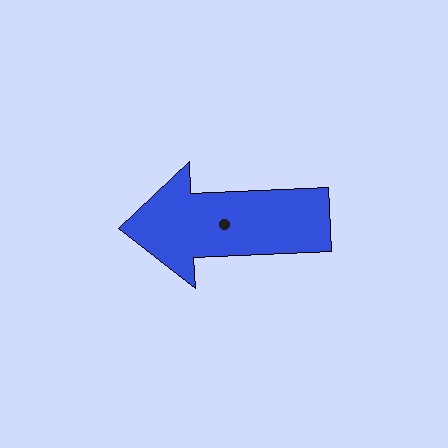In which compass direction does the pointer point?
West.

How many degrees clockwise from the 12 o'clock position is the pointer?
Approximately 267 degrees.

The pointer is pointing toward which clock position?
Roughly 9 o'clock.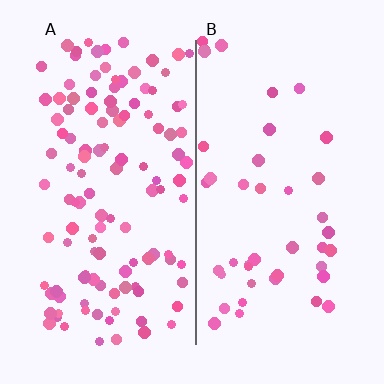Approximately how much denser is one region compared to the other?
Approximately 2.8× — region A over region B.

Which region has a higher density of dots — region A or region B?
A (the left).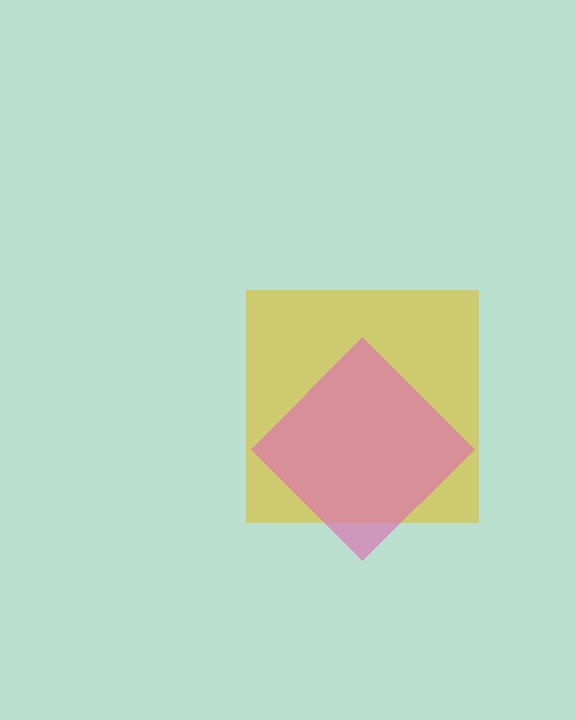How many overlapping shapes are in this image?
There are 2 overlapping shapes in the image.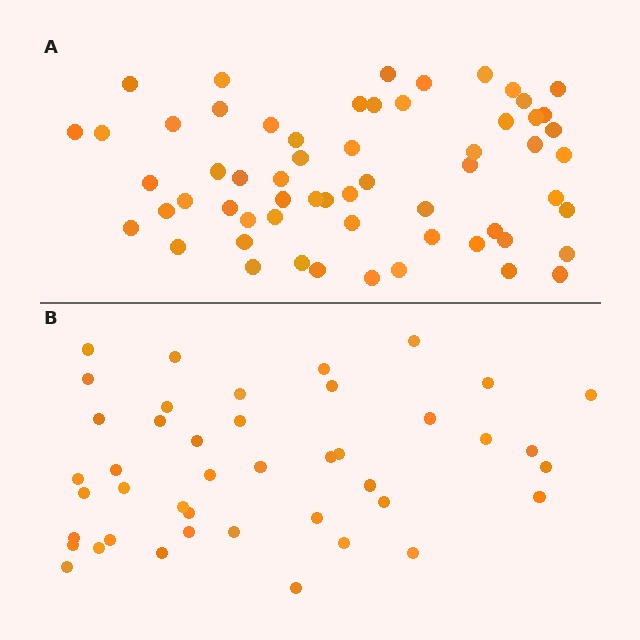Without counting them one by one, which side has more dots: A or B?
Region A (the top region) has more dots.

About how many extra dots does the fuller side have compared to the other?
Region A has approximately 15 more dots than region B.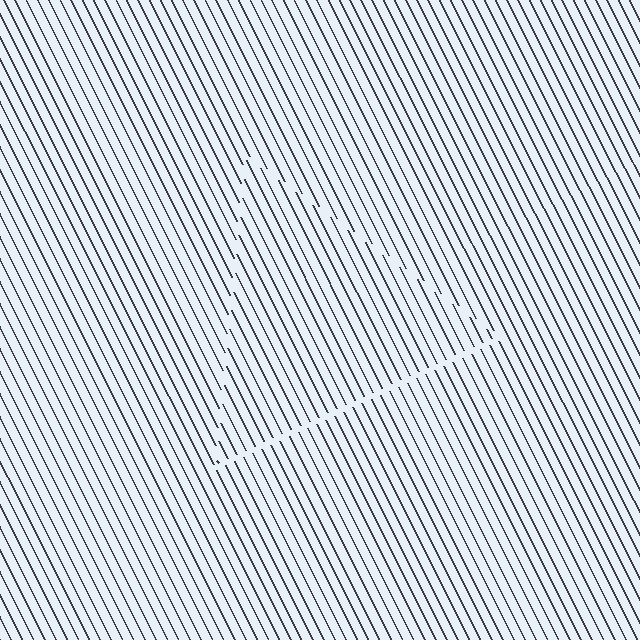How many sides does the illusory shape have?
3 sides — the line-ends trace a triangle.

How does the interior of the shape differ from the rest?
The interior of the shape contains the same grating, shifted by half a period — the contour is defined by the phase discontinuity where line-ends from the inner and outer gratings abut.